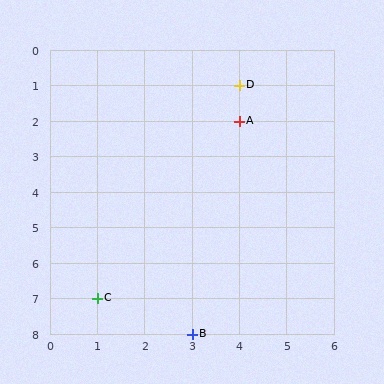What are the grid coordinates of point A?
Point A is at grid coordinates (4, 2).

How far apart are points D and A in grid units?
Points D and A are 1 row apart.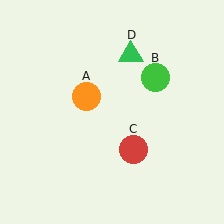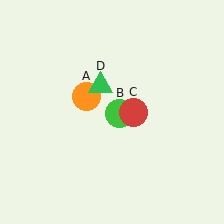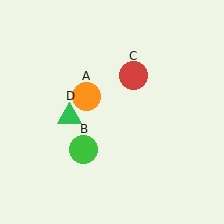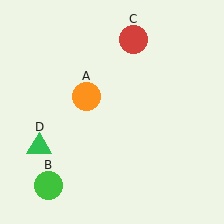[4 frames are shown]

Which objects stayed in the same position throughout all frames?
Orange circle (object A) remained stationary.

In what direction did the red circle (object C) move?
The red circle (object C) moved up.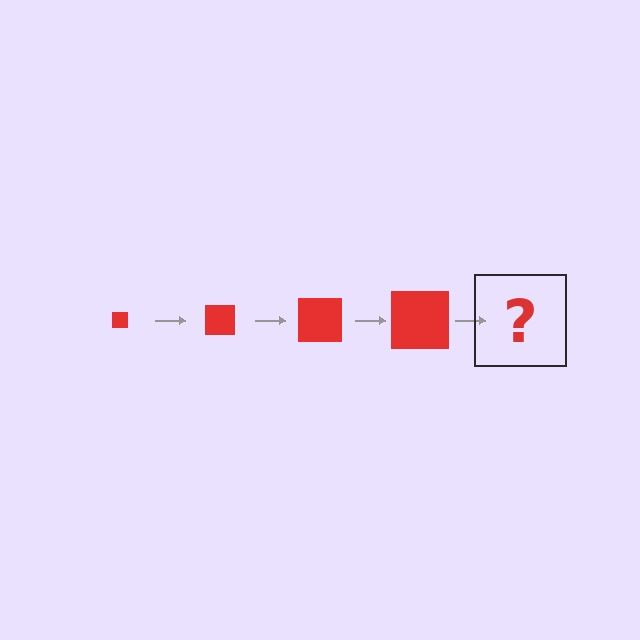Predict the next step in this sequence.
The next step is a red square, larger than the previous one.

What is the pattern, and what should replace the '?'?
The pattern is that the square gets progressively larger each step. The '?' should be a red square, larger than the previous one.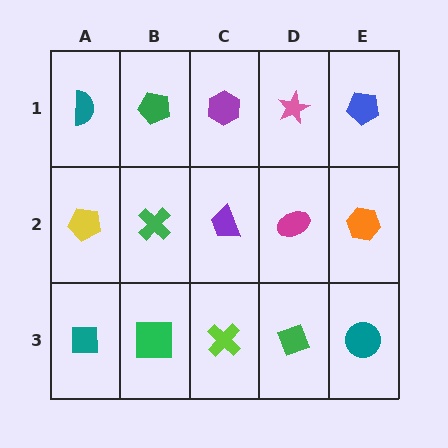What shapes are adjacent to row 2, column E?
A blue pentagon (row 1, column E), a teal circle (row 3, column E), a magenta ellipse (row 2, column D).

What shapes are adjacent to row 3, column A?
A yellow pentagon (row 2, column A), a green square (row 3, column B).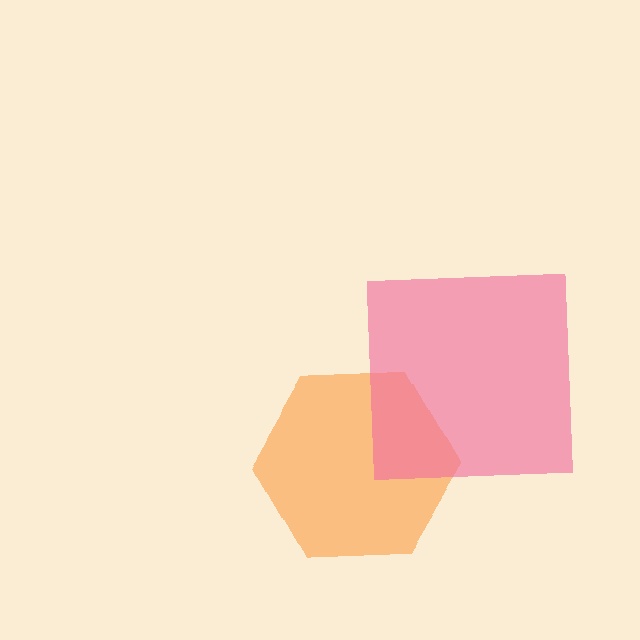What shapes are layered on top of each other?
The layered shapes are: an orange hexagon, a pink square.